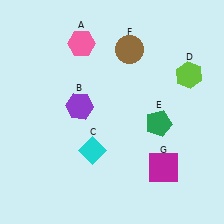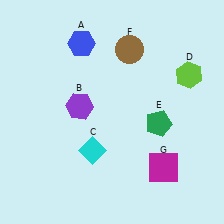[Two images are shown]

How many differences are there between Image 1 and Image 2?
There is 1 difference between the two images.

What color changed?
The hexagon (A) changed from pink in Image 1 to blue in Image 2.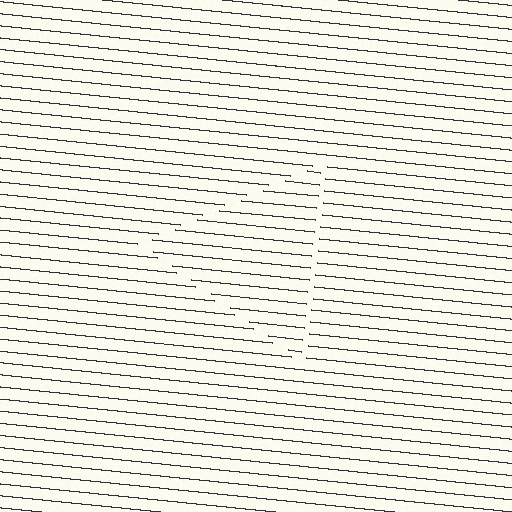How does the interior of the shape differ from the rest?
The interior of the shape contains the same grating, shifted by half a period — the contour is defined by the phase discontinuity where line-ends from the inner and outer gratings abut.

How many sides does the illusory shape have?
3 sides — the line-ends trace a triangle.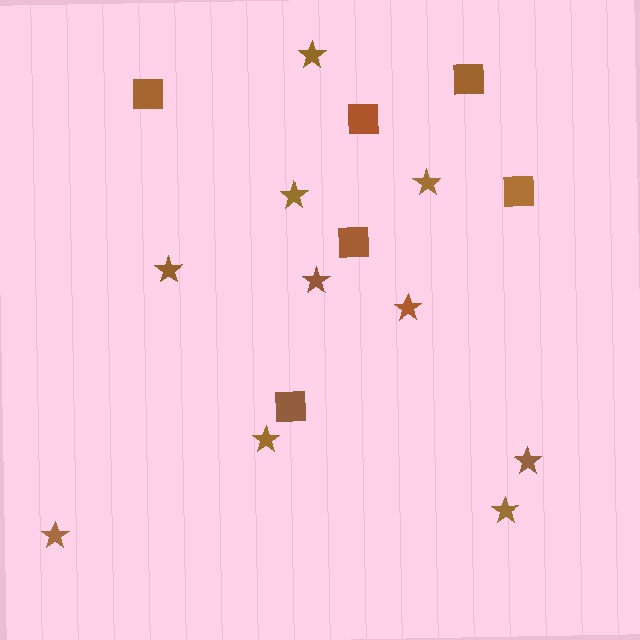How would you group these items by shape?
There are 2 groups: one group of stars (10) and one group of squares (6).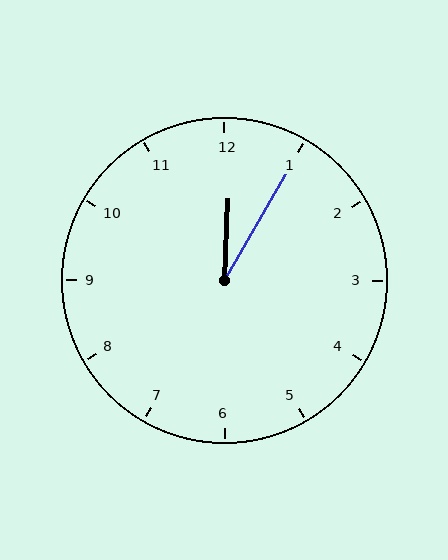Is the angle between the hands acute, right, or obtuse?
It is acute.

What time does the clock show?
12:05.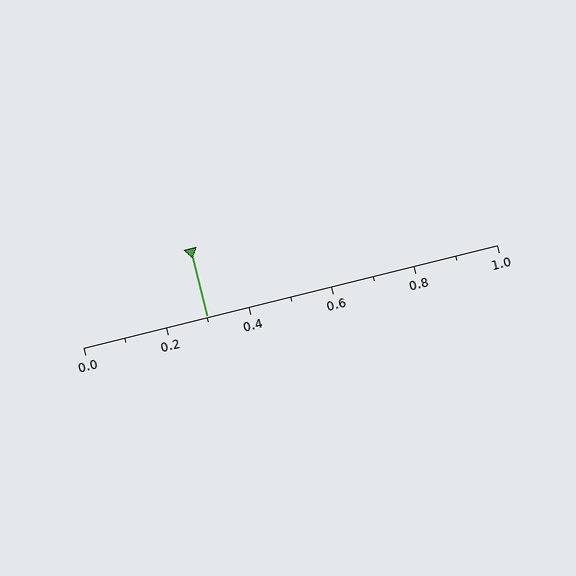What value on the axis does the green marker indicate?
The marker indicates approximately 0.3.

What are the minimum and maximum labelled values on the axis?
The axis runs from 0.0 to 1.0.